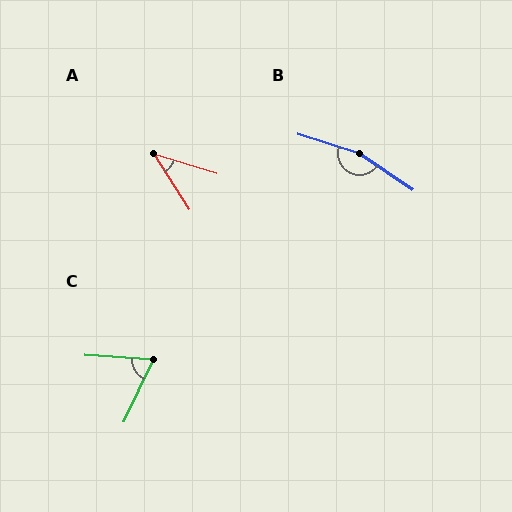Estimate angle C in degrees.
Approximately 68 degrees.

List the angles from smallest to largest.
A (40°), C (68°), B (163°).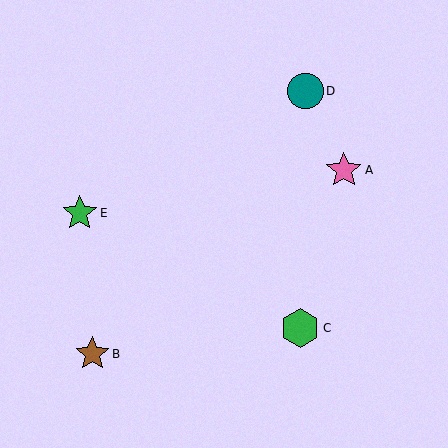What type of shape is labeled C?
Shape C is a green hexagon.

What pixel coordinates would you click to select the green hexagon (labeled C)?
Click at (300, 328) to select the green hexagon C.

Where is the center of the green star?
The center of the green star is at (80, 213).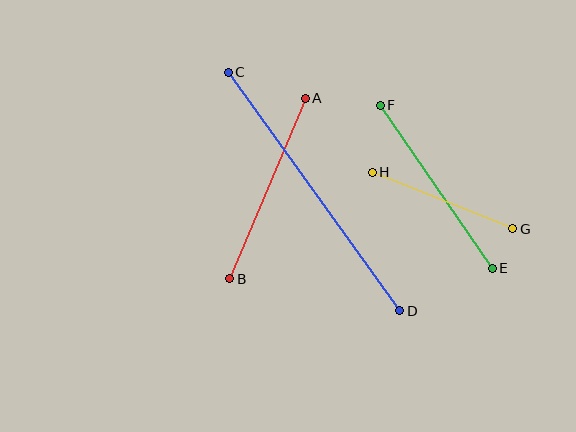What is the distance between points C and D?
The distance is approximately 294 pixels.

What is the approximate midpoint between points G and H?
The midpoint is at approximately (442, 200) pixels.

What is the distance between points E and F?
The distance is approximately 198 pixels.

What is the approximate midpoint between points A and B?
The midpoint is at approximately (268, 188) pixels.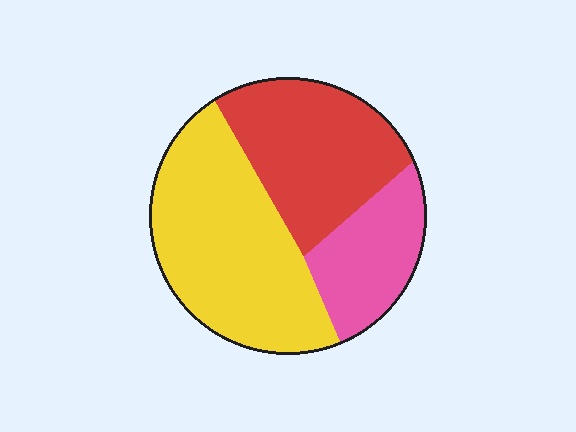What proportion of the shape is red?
Red covers 33% of the shape.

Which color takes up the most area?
Yellow, at roughly 45%.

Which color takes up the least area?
Pink, at roughly 20%.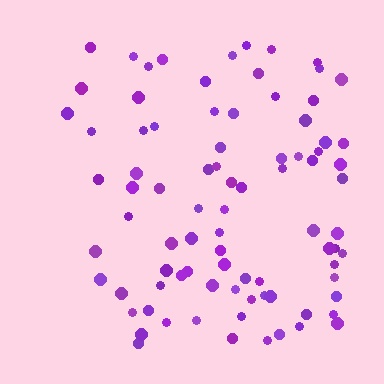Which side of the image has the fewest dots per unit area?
The left.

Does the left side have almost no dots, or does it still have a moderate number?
Still a moderate number, just noticeably fewer than the right.